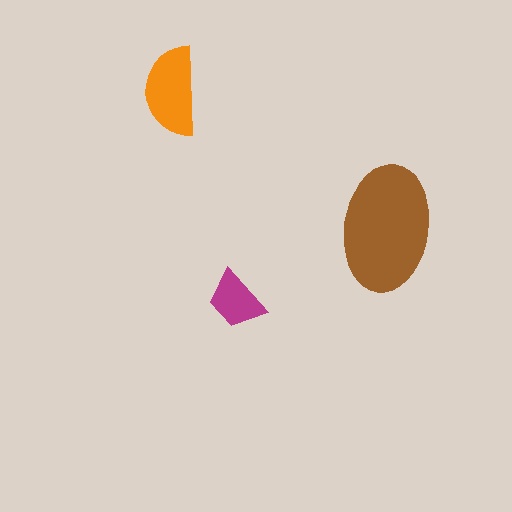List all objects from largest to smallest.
The brown ellipse, the orange semicircle, the magenta trapezoid.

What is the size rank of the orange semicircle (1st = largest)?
2nd.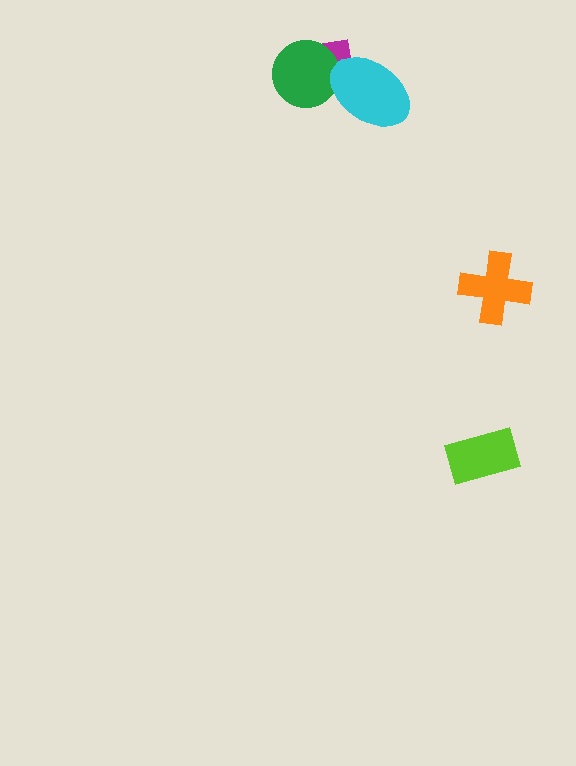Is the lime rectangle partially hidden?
No, no other shape covers it.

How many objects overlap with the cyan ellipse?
2 objects overlap with the cyan ellipse.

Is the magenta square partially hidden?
Yes, it is partially covered by another shape.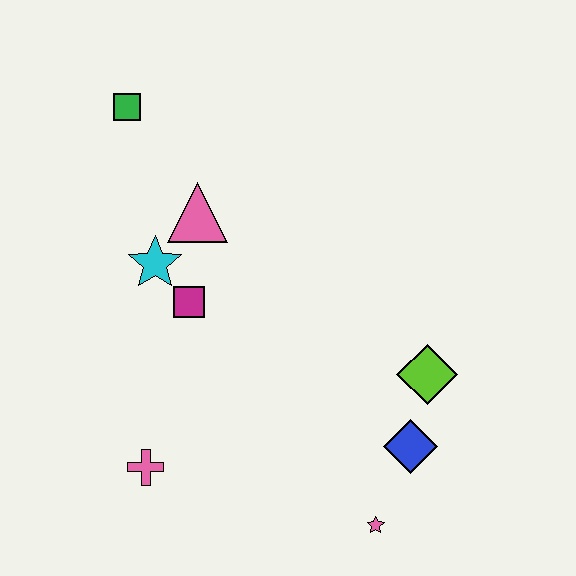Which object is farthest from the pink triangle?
The pink star is farthest from the pink triangle.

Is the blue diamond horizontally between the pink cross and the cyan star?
No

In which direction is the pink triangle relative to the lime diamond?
The pink triangle is to the left of the lime diamond.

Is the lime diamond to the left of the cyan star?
No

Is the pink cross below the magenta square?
Yes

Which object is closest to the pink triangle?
The cyan star is closest to the pink triangle.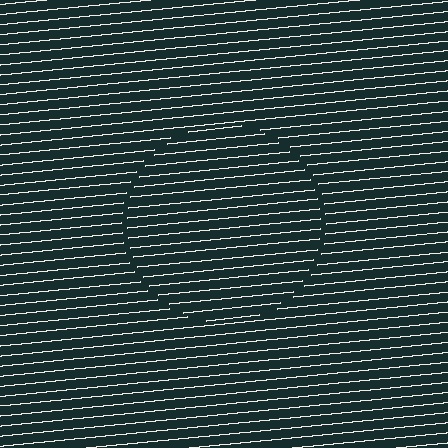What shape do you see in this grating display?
An illusory circle. The interior of the shape contains the same grating, shifted by half a period — the contour is defined by the phase discontinuity where line-ends from the inner and outer gratings abut.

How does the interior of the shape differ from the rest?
The interior of the shape contains the same grating, shifted by half a period — the contour is defined by the phase discontinuity where line-ends from the inner and outer gratings abut.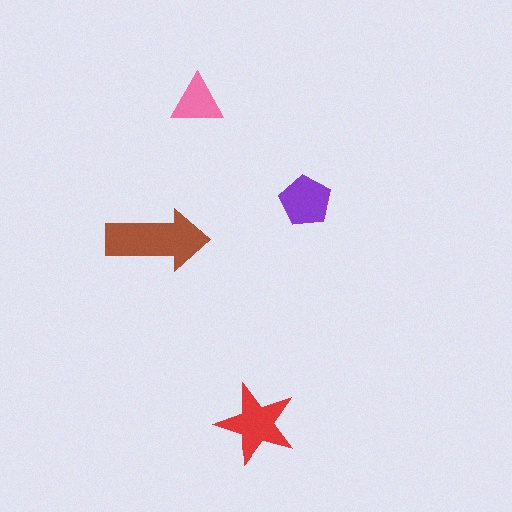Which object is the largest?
The brown arrow.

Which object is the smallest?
The pink triangle.